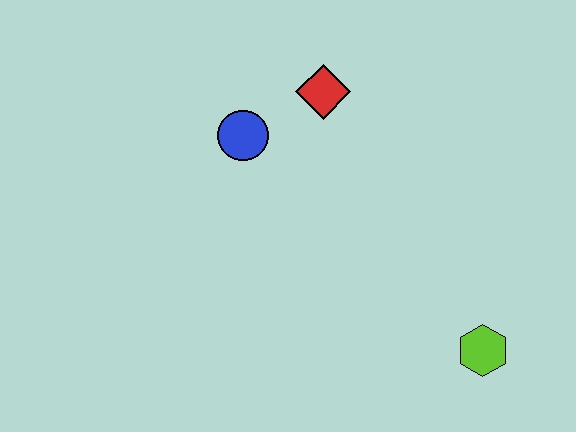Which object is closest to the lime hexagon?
The red diamond is closest to the lime hexagon.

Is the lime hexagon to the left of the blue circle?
No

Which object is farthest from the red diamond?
The lime hexagon is farthest from the red diamond.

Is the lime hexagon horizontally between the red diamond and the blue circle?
No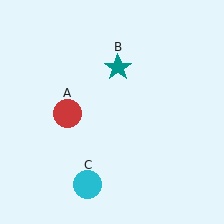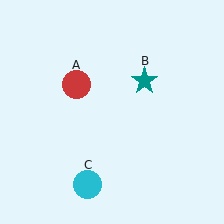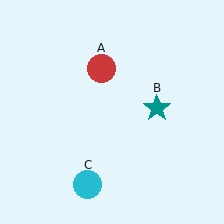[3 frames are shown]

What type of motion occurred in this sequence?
The red circle (object A), teal star (object B) rotated clockwise around the center of the scene.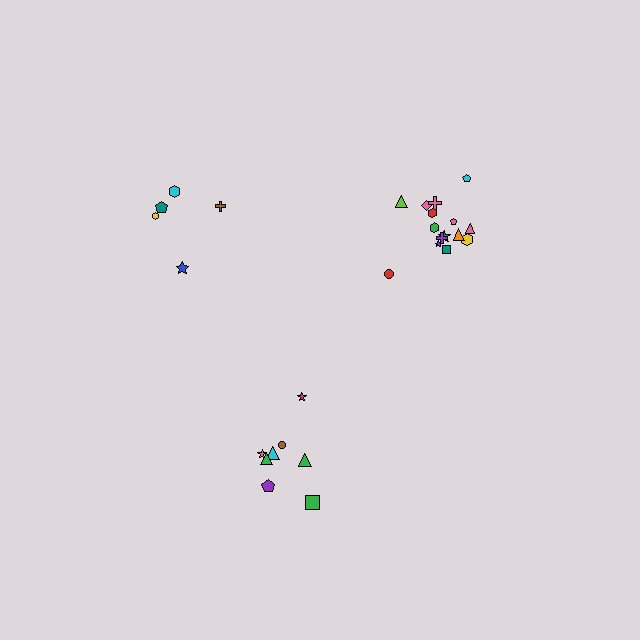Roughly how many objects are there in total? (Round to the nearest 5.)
Roughly 30 objects in total.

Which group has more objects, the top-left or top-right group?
The top-right group.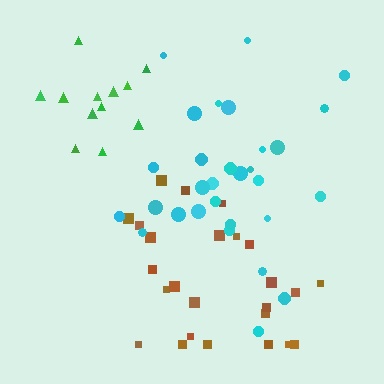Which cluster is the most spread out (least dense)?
Brown.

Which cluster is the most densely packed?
Cyan.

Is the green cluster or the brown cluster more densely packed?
Green.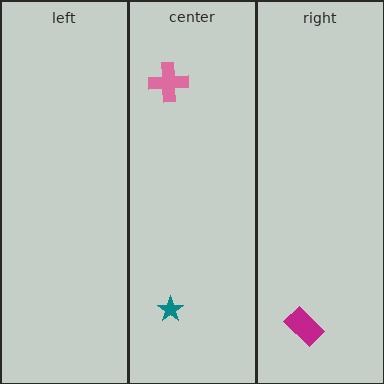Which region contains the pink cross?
The center region.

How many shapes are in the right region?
1.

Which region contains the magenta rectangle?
The right region.